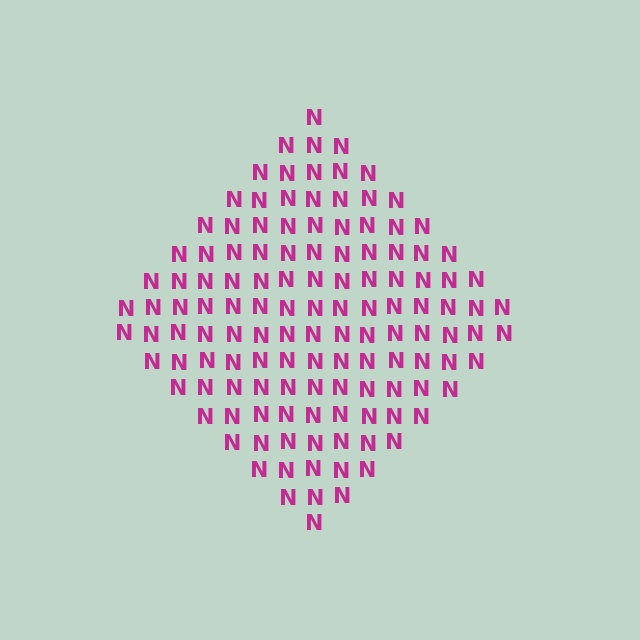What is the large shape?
The large shape is a diamond.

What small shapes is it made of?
It is made of small letter N's.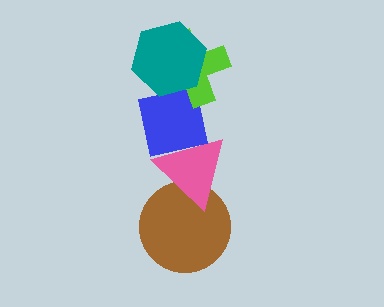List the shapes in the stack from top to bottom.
From top to bottom: the teal hexagon, the lime cross, the blue square, the pink triangle, the brown circle.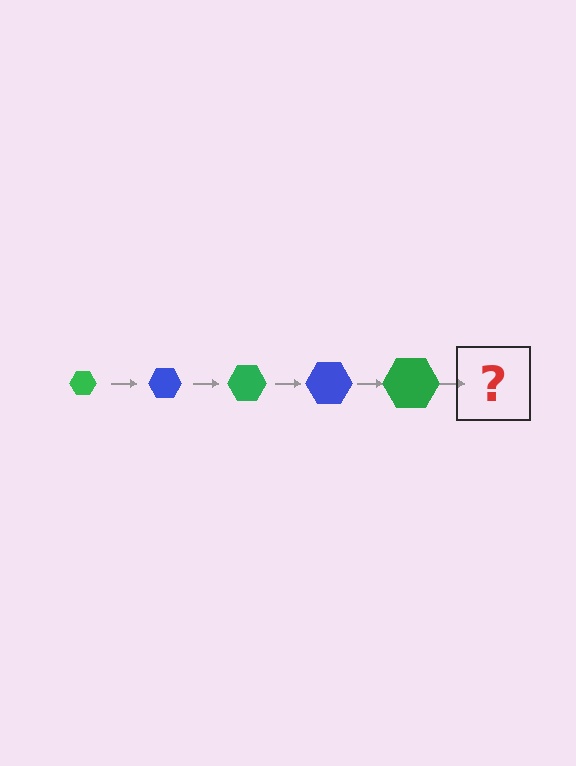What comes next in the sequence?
The next element should be a blue hexagon, larger than the previous one.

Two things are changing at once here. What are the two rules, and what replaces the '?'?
The two rules are that the hexagon grows larger each step and the color cycles through green and blue. The '?' should be a blue hexagon, larger than the previous one.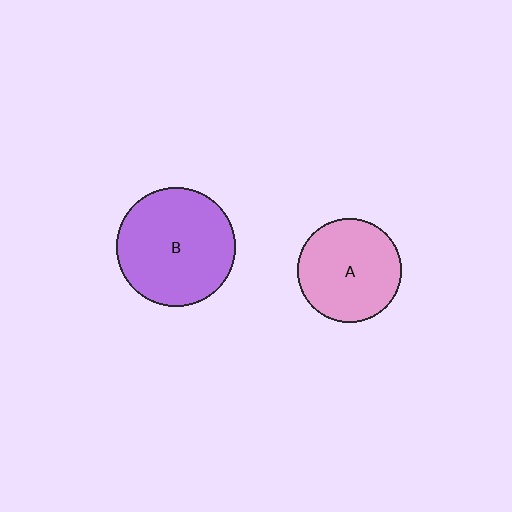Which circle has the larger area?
Circle B (purple).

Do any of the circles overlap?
No, none of the circles overlap.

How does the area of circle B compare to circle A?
Approximately 1.3 times.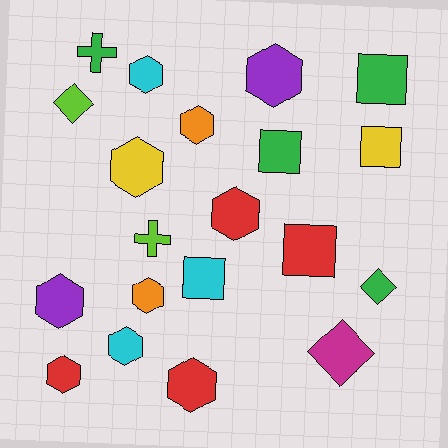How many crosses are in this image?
There are 2 crosses.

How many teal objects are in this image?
There are no teal objects.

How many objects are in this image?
There are 20 objects.